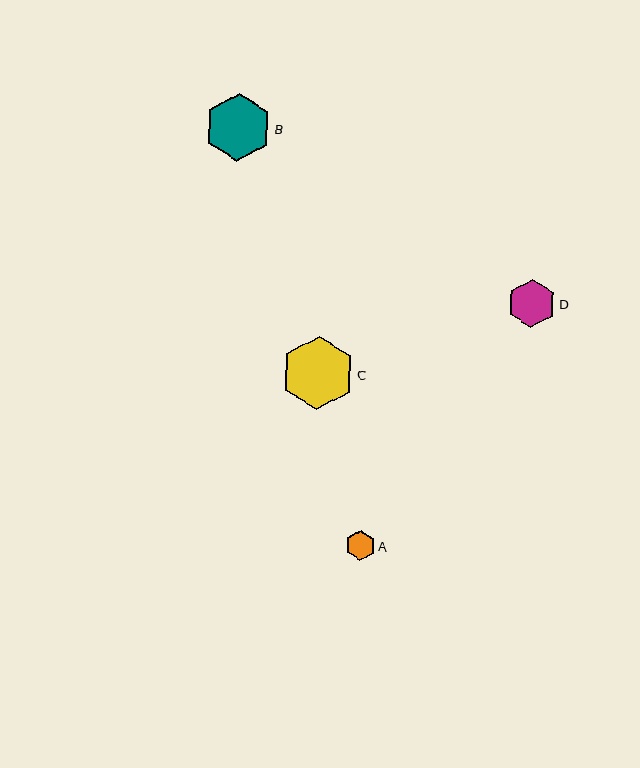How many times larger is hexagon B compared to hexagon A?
Hexagon B is approximately 2.3 times the size of hexagon A.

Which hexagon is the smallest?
Hexagon A is the smallest with a size of approximately 30 pixels.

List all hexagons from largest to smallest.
From largest to smallest: C, B, D, A.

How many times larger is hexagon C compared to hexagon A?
Hexagon C is approximately 2.5 times the size of hexagon A.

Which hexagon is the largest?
Hexagon C is the largest with a size of approximately 74 pixels.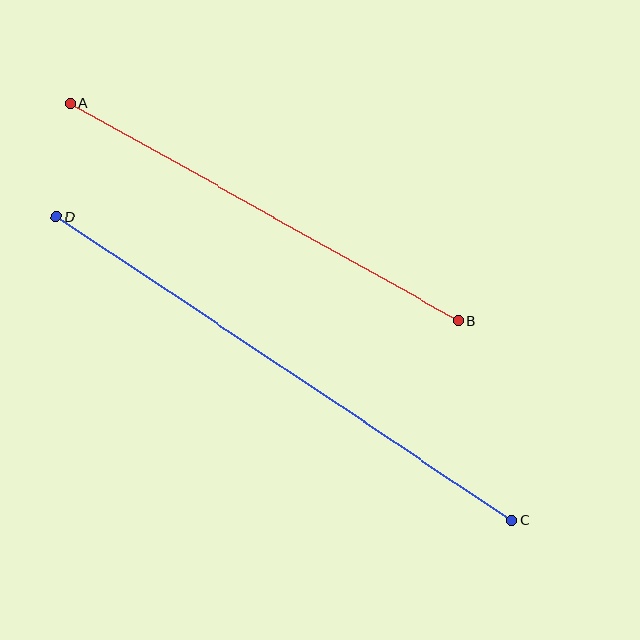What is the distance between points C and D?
The distance is approximately 547 pixels.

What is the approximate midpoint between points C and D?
The midpoint is at approximately (284, 368) pixels.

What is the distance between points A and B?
The distance is approximately 445 pixels.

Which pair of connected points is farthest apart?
Points C and D are farthest apart.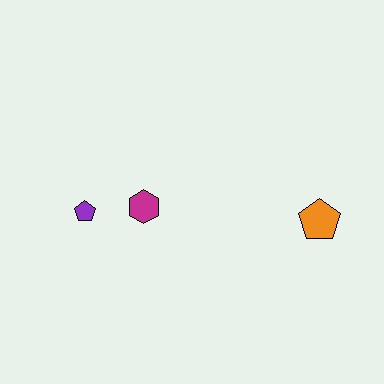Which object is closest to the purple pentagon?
The magenta hexagon is closest to the purple pentagon.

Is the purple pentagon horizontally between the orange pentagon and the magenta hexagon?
No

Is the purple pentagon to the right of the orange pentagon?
No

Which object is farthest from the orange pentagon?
The purple pentagon is farthest from the orange pentagon.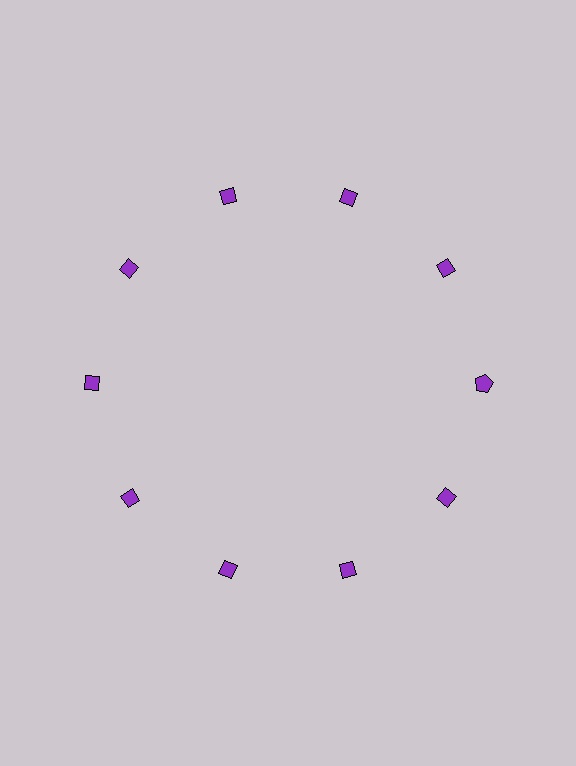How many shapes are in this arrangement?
There are 10 shapes arranged in a ring pattern.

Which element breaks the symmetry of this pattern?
The purple pentagon at roughly the 3 o'clock position breaks the symmetry. All other shapes are purple diamonds.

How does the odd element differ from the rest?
It has a different shape: pentagon instead of diamond.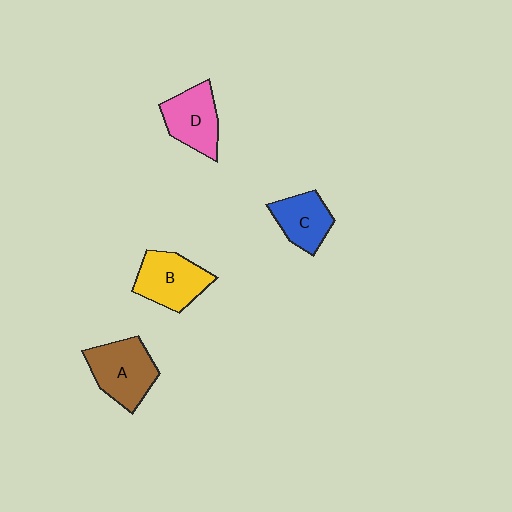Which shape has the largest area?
Shape A (brown).